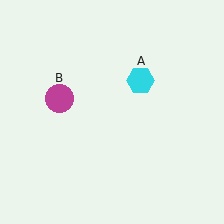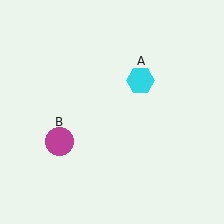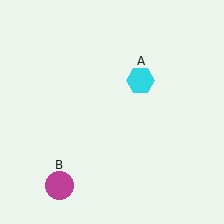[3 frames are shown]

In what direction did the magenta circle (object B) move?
The magenta circle (object B) moved down.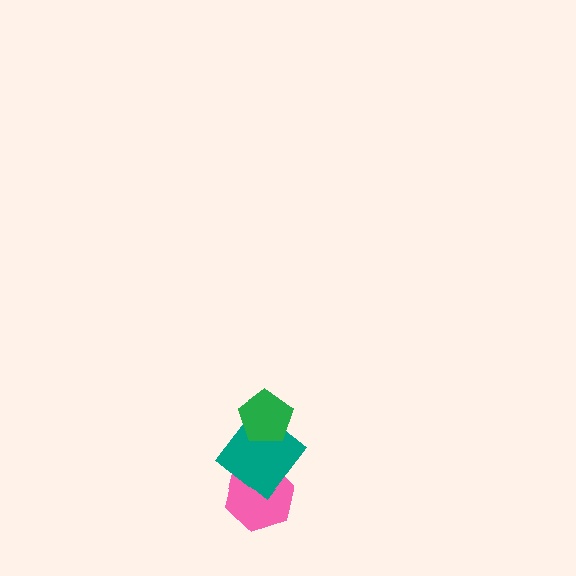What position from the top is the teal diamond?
The teal diamond is 2nd from the top.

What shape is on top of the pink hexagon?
The teal diamond is on top of the pink hexagon.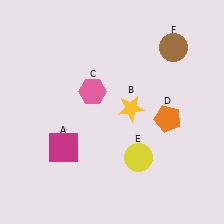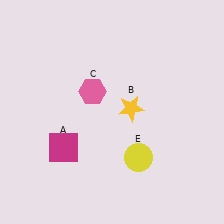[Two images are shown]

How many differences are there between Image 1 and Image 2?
There are 2 differences between the two images.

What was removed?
The orange pentagon (D), the brown circle (F) were removed in Image 2.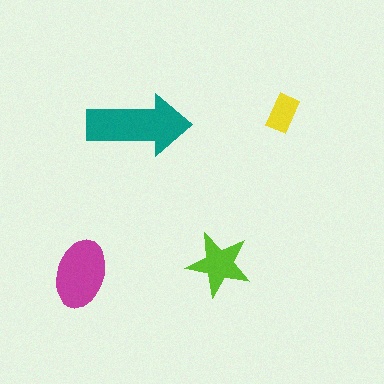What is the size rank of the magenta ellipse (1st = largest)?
2nd.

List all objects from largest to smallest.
The teal arrow, the magenta ellipse, the lime star, the yellow rectangle.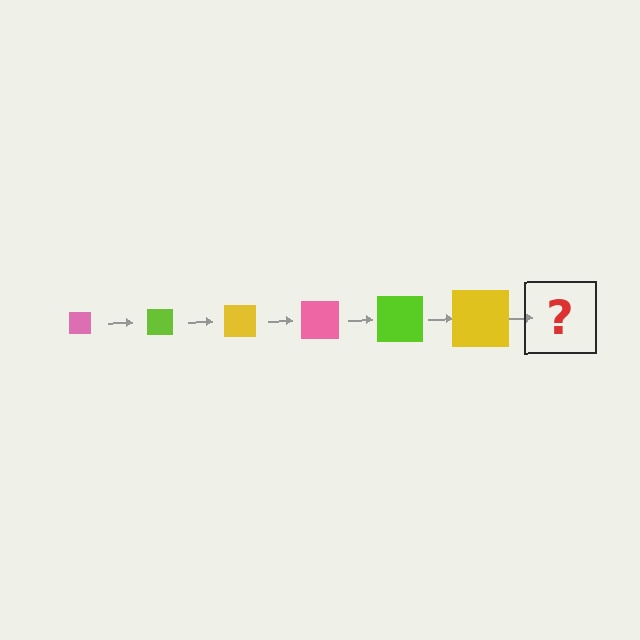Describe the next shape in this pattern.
It should be a pink square, larger than the previous one.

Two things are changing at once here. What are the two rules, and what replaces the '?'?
The two rules are that the square grows larger each step and the color cycles through pink, lime, and yellow. The '?' should be a pink square, larger than the previous one.